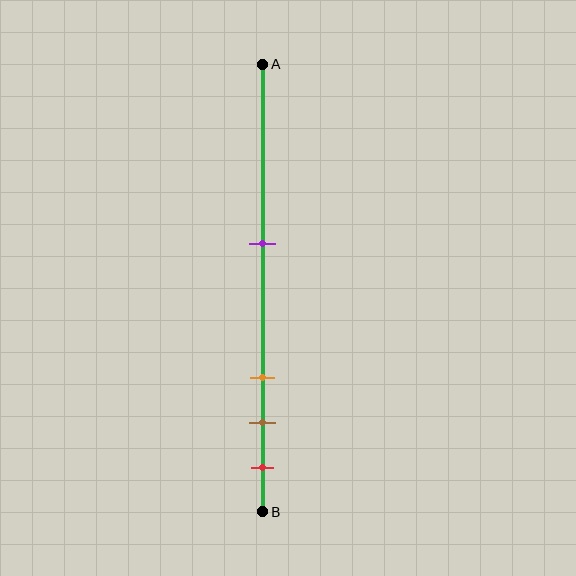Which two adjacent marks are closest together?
The brown and red marks are the closest adjacent pair.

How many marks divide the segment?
There are 4 marks dividing the segment.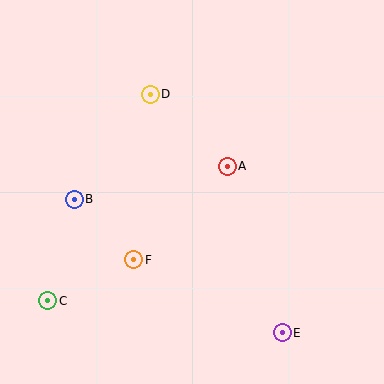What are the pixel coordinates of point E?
Point E is at (282, 333).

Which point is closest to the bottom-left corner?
Point C is closest to the bottom-left corner.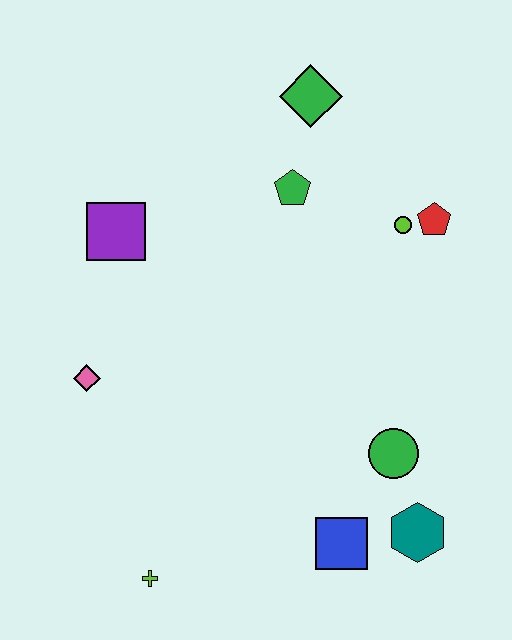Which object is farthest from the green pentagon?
The lime cross is farthest from the green pentagon.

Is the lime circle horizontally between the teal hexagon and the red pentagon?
No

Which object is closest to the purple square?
The pink diamond is closest to the purple square.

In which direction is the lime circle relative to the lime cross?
The lime circle is above the lime cross.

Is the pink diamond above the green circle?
Yes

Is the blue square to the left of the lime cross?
No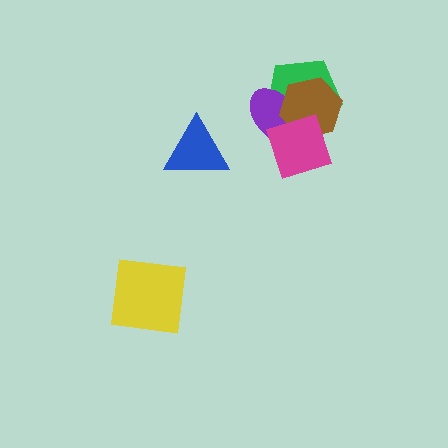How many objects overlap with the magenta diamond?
3 objects overlap with the magenta diamond.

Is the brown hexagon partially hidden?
Yes, it is partially covered by another shape.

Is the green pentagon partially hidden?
Yes, it is partially covered by another shape.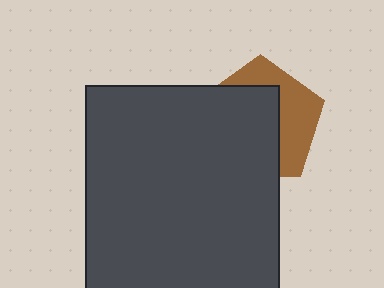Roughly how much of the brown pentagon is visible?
A small part of it is visible (roughly 41%).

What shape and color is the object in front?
The object in front is a dark gray rectangle.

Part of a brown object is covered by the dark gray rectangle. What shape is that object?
It is a pentagon.